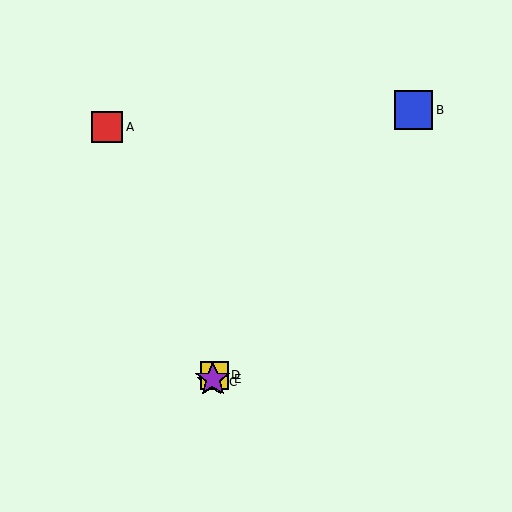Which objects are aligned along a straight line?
Objects C, D, E are aligned along a straight line.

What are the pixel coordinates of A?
Object A is at (107, 127).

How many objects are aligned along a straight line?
3 objects (C, D, E) are aligned along a straight line.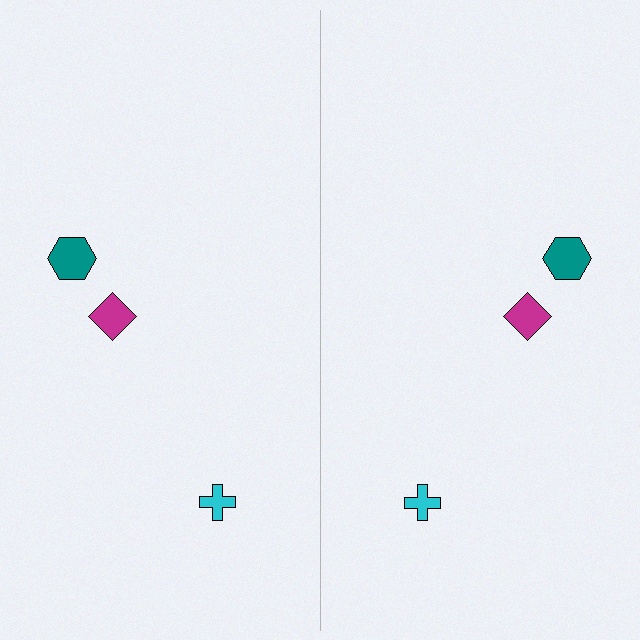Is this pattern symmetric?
Yes, this pattern has bilateral (reflection) symmetry.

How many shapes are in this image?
There are 6 shapes in this image.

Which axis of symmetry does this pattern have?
The pattern has a vertical axis of symmetry running through the center of the image.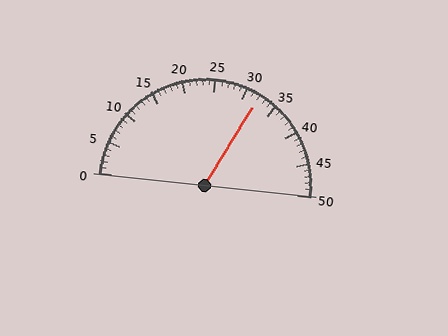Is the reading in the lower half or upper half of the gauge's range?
The reading is in the upper half of the range (0 to 50).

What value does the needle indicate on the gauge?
The needle indicates approximately 32.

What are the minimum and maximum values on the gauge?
The gauge ranges from 0 to 50.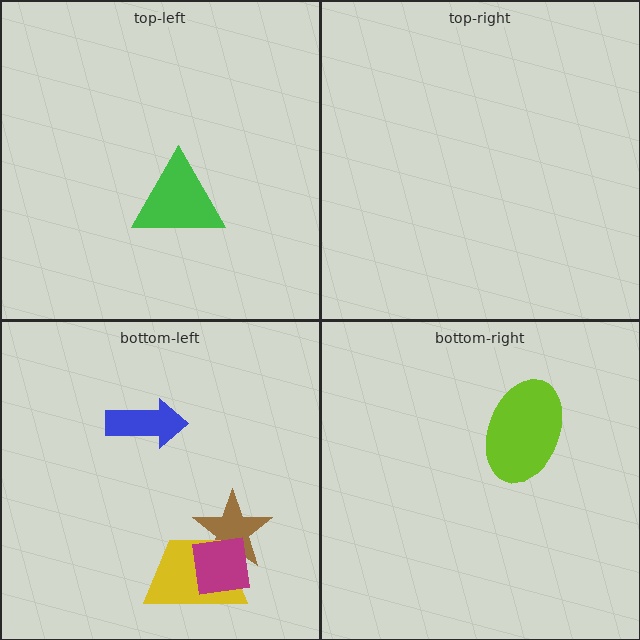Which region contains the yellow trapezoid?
The bottom-left region.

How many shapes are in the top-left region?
1.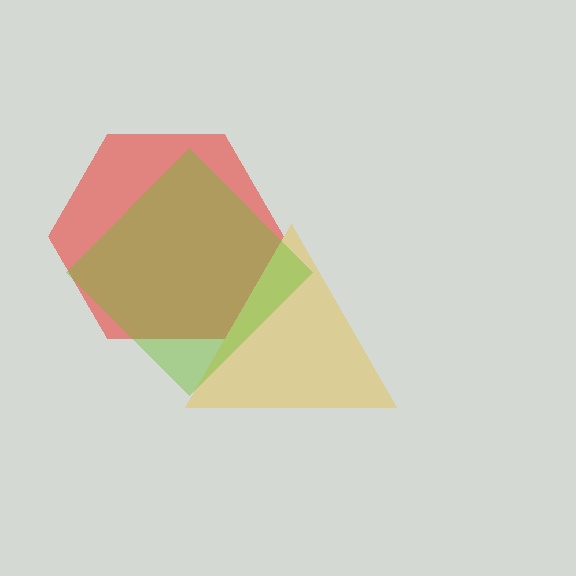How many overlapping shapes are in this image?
There are 3 overlapping shapes in the image.